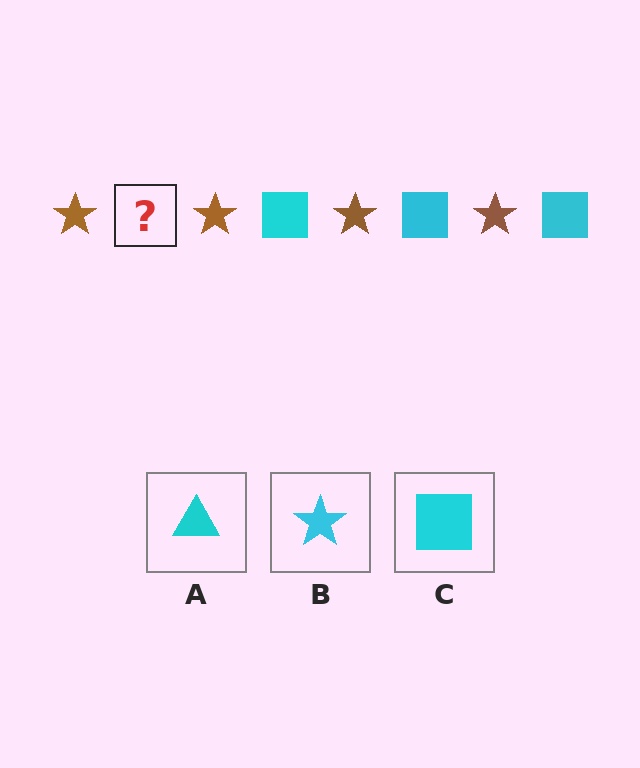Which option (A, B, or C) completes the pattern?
C.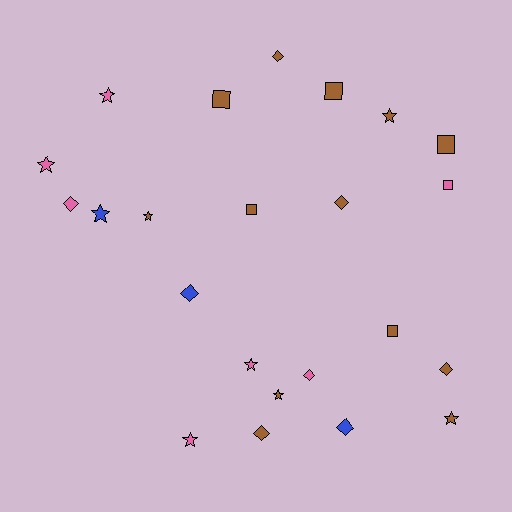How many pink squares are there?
There is 1 pink square.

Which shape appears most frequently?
Star, with 9 objects.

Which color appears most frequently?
Brown, with 13 objects.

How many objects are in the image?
There are 23 objects.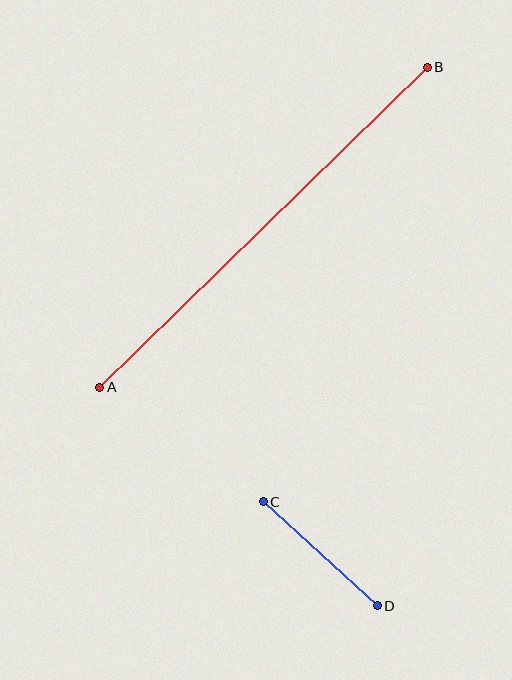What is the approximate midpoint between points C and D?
The midpoint is at approximately (320, 554) pixels.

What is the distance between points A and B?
The distance is approximately 457 pixels.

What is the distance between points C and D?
The distance is approximately 154 pixels.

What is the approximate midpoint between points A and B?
The midpoint is at approximately (263, 227) pixels.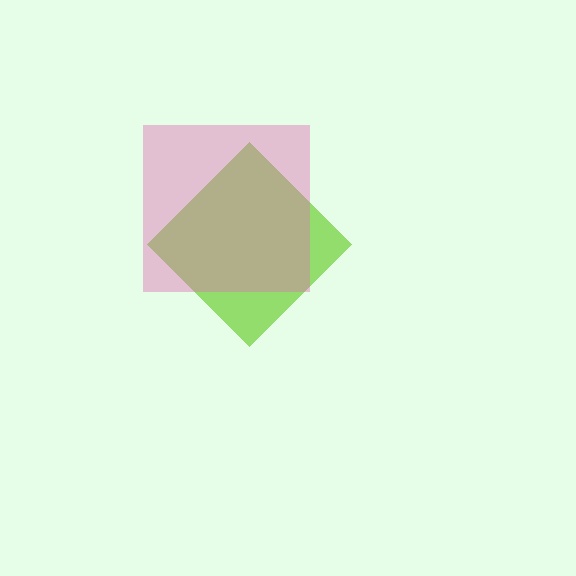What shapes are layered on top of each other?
The layered shapes are: a lime diamond, a pink square.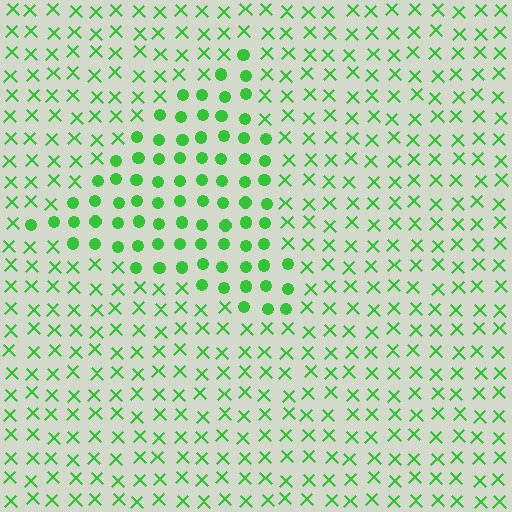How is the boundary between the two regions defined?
The boundary is defined by a change in element shape: circles inside vs. X marks outside. All elements share the same color and spacing.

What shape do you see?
I see a triangle.